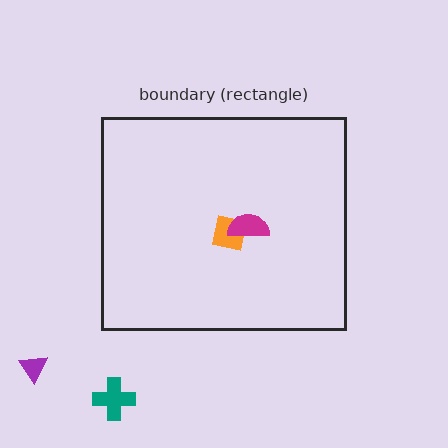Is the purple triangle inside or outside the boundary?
Outside.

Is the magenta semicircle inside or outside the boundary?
Inside.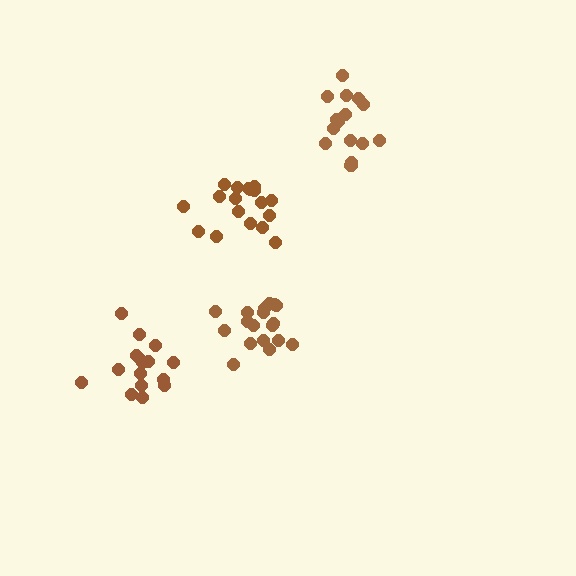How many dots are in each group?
Group 1: 18 dots, Group 2: 16 dots, Group 3: 15 dots, Group 4: 18 dots (67 total).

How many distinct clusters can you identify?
There are 4 distinct clusters.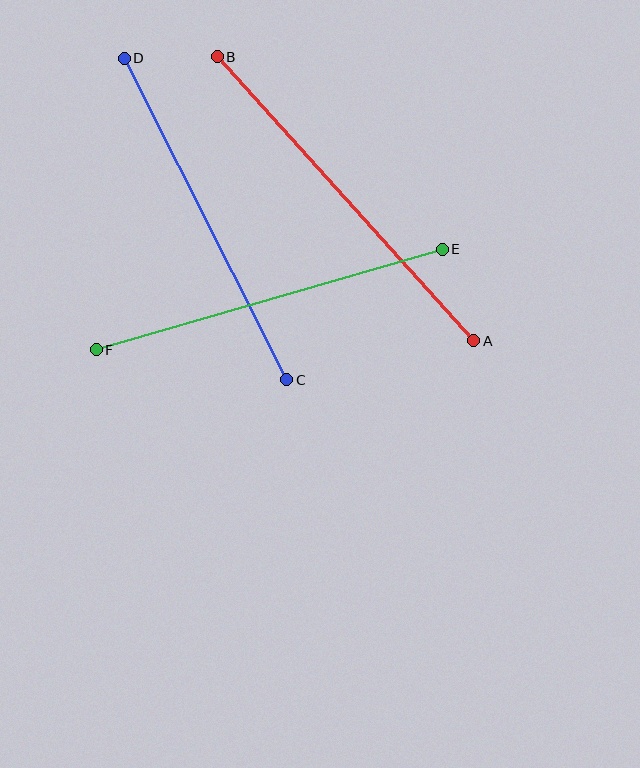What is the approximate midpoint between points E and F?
The midpoint is at approximately (269, 300) pixels.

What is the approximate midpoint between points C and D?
The midpoint is at approximately (205, 219) pixels.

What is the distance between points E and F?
The distance is approximately 360 pixels.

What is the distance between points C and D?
The distance is approximately 360 pixels.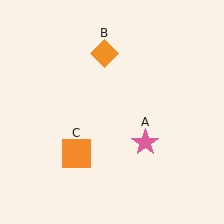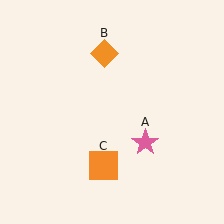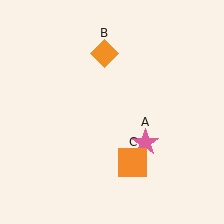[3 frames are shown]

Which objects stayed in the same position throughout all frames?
Pink star (object A) and orange diamond (object B) remained stationary.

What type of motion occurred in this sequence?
The orange square (object C) rotated counterclockwise around the center of the scene.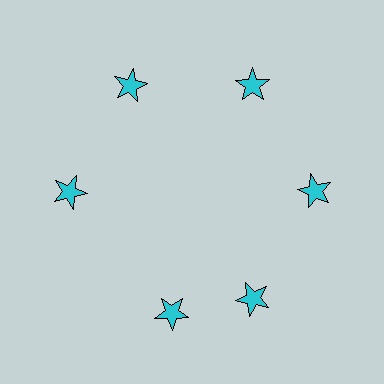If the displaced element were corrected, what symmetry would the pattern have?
It would have 6-fold rotational symmetry — the pattern would map onto itself every 60 degrees.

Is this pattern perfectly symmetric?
No. The 6 cyan stars are arranged in a ring, but one element near the 7 o'clock position is rotated out of alignment along the ring, breaking the 6-fold rotational symmetry.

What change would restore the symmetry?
The symmetry would be restored by rotating it back into even spacing with its neighbors so that all 6 stars sit at equal angles and equal distance from the center.